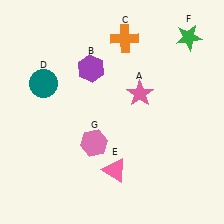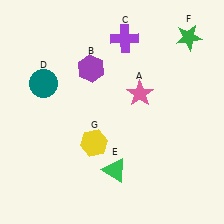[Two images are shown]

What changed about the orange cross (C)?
In Image 1, C is orange. In Image 2, it changed to purple.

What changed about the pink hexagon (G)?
In Image 1, G is pink. In Image 2, it changed to yellow.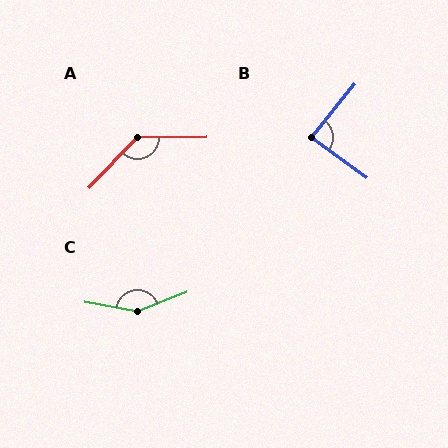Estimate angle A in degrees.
Approximately 134 degrees.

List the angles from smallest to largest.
B (87°), A (134°), C (148°).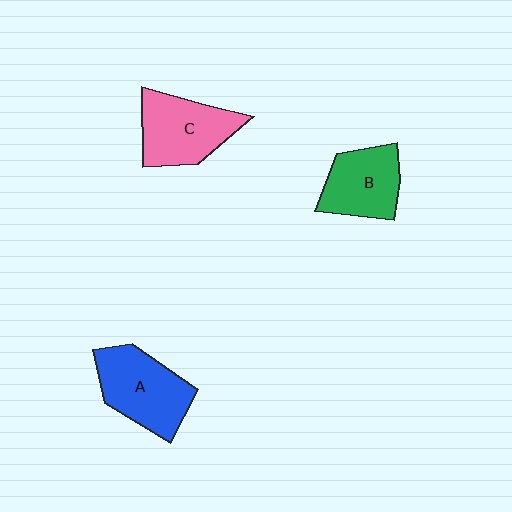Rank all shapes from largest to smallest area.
From largest to smallest: A (blue), C (pink), B (green).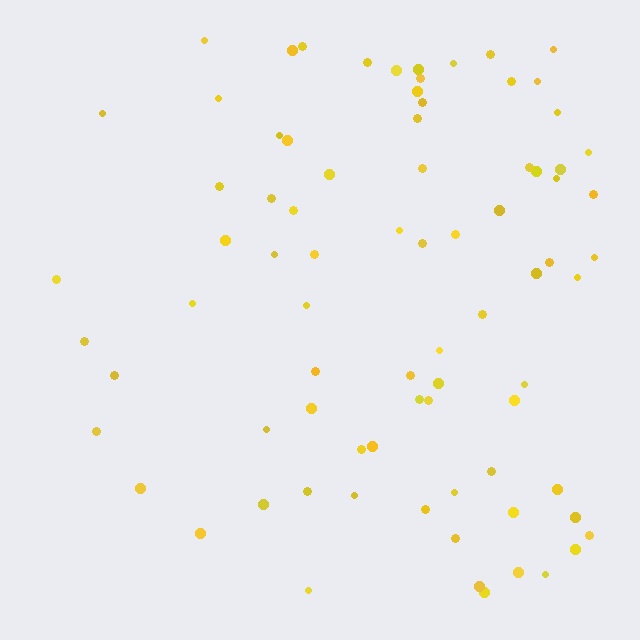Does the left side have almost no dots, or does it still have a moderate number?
Still a moderate number, just noticeably fewer than the right.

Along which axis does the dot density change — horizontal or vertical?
Horizontal.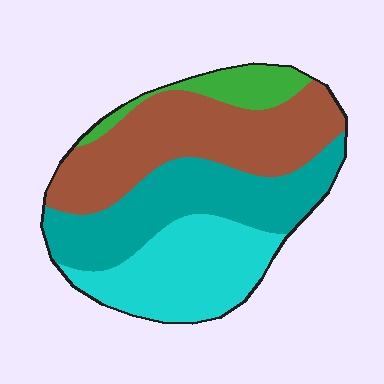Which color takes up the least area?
Green, at roughly 10%.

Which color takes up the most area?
Brown, at roughly 35%.